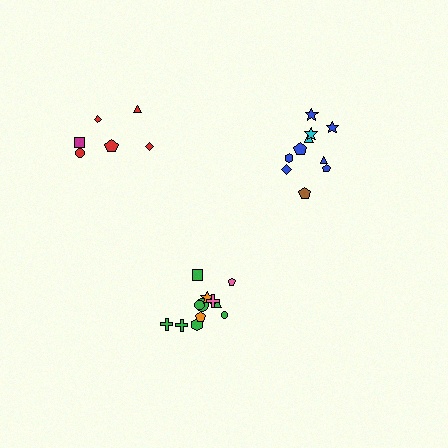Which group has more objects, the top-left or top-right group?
The top-right group.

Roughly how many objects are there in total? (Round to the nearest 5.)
Roughly 30 objects in total.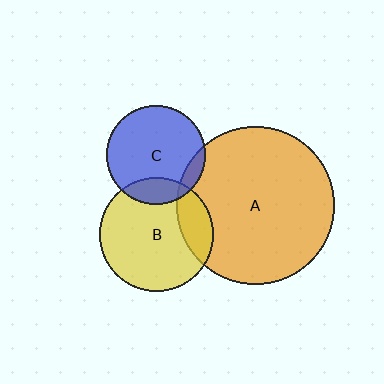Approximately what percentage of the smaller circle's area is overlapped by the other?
Approximately 10%.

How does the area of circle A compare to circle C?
Approximately 2.5 times.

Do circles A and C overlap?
Yes.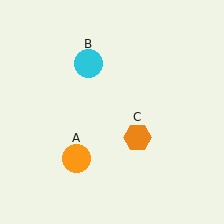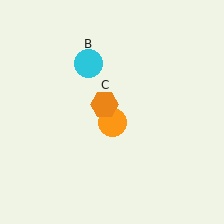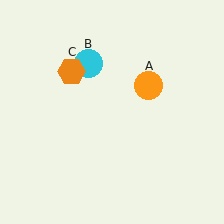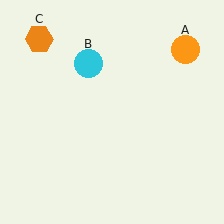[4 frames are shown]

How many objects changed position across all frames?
2 objects changed position: orange circle (object A), orange hexagon (object C).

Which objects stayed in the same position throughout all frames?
Cyan circle (object B) remained stationary.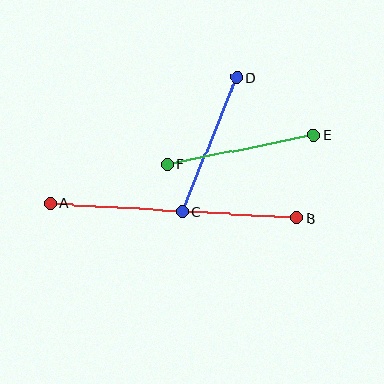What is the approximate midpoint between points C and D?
The midpoint is at approximately (209, 144) pixels.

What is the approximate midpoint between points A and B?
The midpoint is at approximately (173, 211) pixels.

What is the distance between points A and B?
The distance is approximately 247 pixels.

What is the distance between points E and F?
The distance is approximately 148 pixels.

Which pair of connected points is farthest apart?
Points A and B are farthest apart.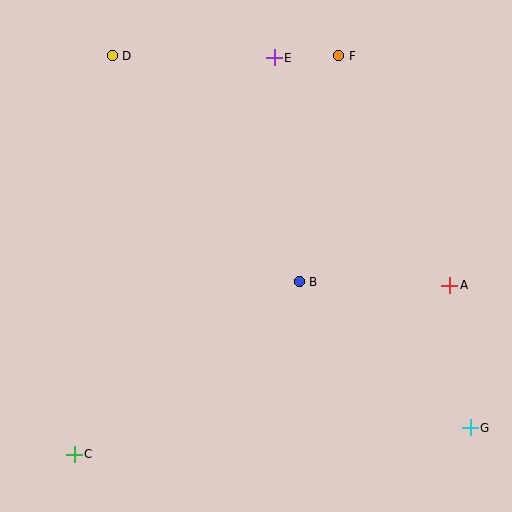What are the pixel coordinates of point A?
Point A is at (450, 285).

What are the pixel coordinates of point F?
Point F is at (339, 56).